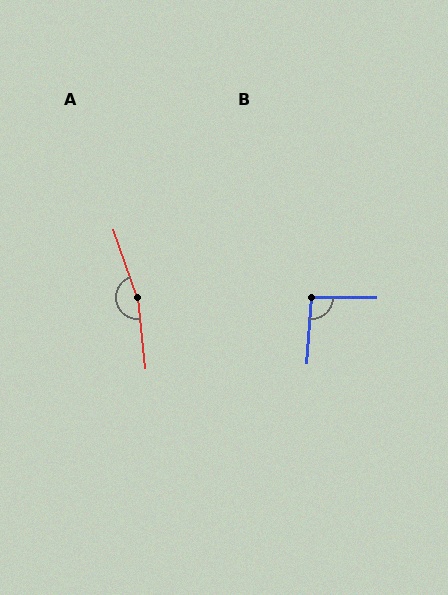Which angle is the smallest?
B, at approximately 94 degrees.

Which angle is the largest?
A, at approximately 166 degrees.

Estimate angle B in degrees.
Approximately 94 degrees.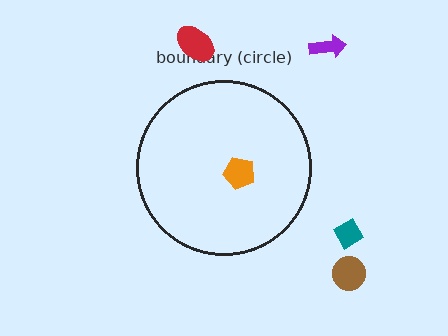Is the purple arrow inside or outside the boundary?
Outside.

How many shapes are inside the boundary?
1 inside, 4 outside.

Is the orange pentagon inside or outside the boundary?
Inside.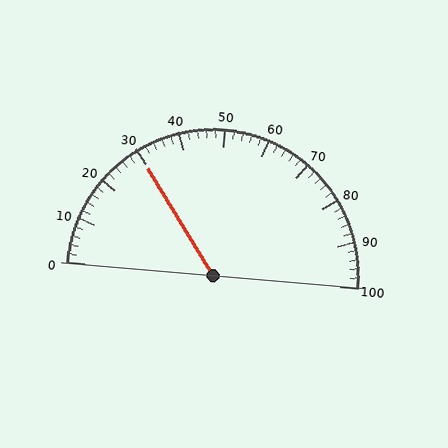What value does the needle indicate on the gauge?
The needle indicates approximately 30.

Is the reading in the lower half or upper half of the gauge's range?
The reading is in the lower half of the range (0 to 100).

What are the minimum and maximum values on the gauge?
The gauge ranges from 0 to 100.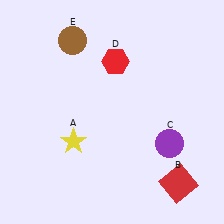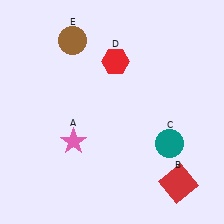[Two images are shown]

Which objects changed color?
A changed from yellow to pink. C changed from purple to teal.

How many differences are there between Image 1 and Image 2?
There are 2 differences between the two images.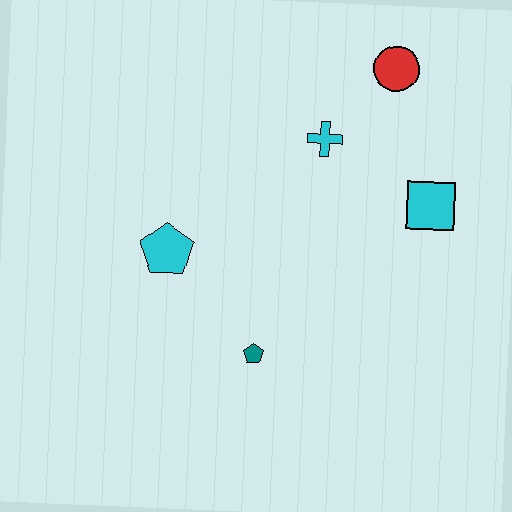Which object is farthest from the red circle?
The teal pentagon is farthest from the red circle.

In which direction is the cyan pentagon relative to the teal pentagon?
The cyan pentagon is above the teal pentagon.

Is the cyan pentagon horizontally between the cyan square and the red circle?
No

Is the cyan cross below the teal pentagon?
No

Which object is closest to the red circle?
The cyan cross is closest to the red circle.